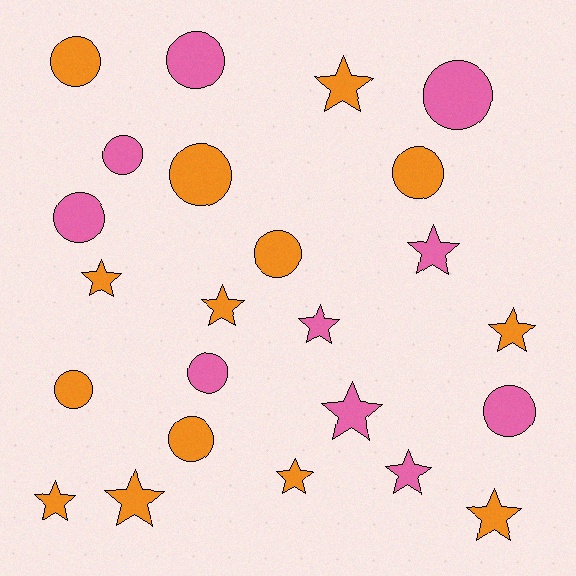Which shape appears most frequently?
Star, with 12 objects.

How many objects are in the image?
There are 24 objects.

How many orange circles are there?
There are 6 orange circles.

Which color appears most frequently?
Orange, with 14 objects.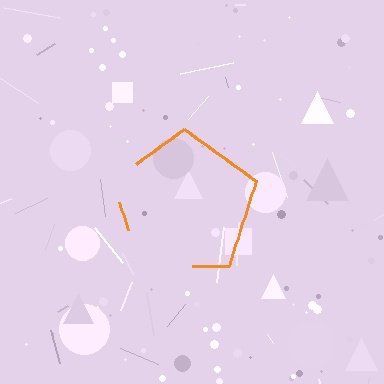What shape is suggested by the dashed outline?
The dashed outline suggests a pentagon.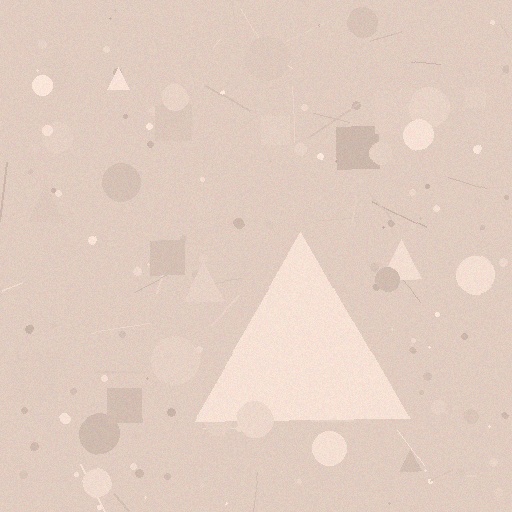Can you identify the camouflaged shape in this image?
The camouflaged shape is a triangle.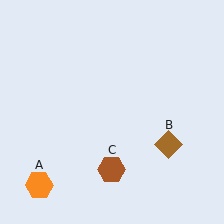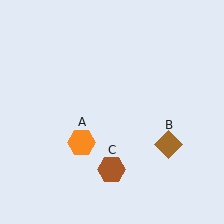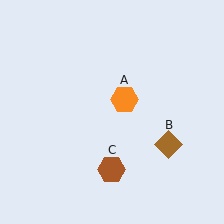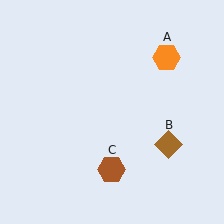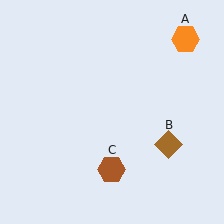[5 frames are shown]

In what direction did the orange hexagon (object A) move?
The orange hexagon (object A) moved up and to the right.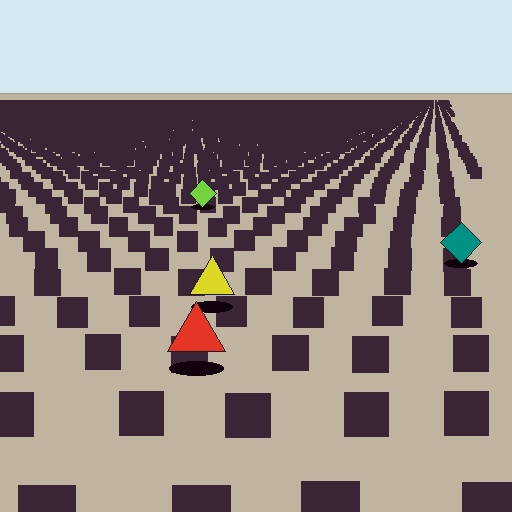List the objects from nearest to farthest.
From nearest to farthest: the red triangle, the yellow triangle, the teal diamond, the lime diamond.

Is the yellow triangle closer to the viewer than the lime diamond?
Yes. The yellow triangle is closer — you can tell from the texture gradient: the ground texture is coarser near it.